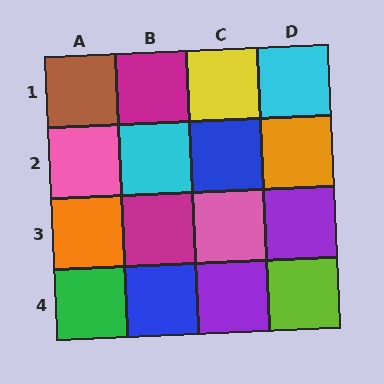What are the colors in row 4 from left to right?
Green, blue, purple, lime.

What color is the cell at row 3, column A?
Orange.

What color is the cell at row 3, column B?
Magenta.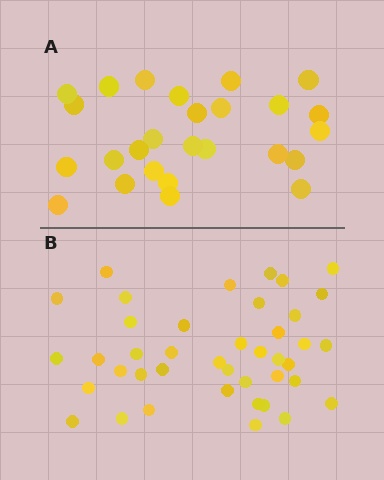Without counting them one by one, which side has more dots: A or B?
Region B (the bottom region) has more dots.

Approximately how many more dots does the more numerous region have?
Region B has approximately 15 more dots than region A.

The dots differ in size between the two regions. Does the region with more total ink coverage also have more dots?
No. Region A has more total ink coverage because its dots are larger, but region B actually contains more individual dots. Total area can be misleading — the number of items is what matters here.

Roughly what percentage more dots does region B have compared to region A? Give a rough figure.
About 60% more.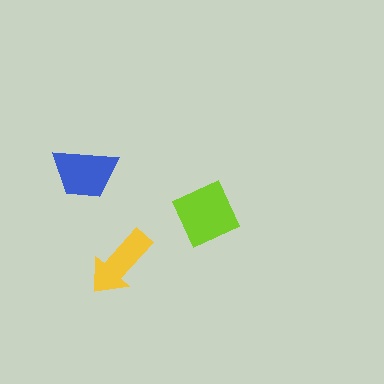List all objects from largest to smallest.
The lime diamond, the blue trapezoid, the yellow arrow.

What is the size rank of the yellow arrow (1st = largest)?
3rd.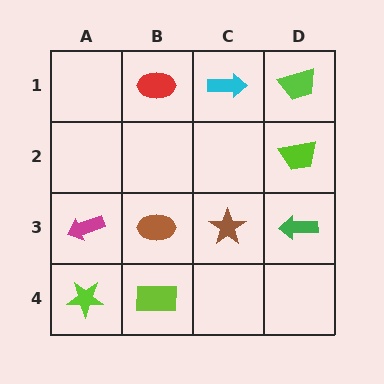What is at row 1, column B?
A red ellipse.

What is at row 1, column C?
A cyan arrow.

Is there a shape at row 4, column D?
No, that cell is empty.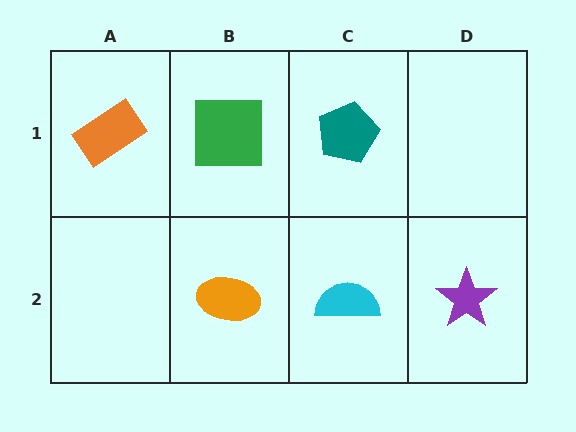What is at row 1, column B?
A green square.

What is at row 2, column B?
An orange ellipse.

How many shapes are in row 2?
3 shapes.